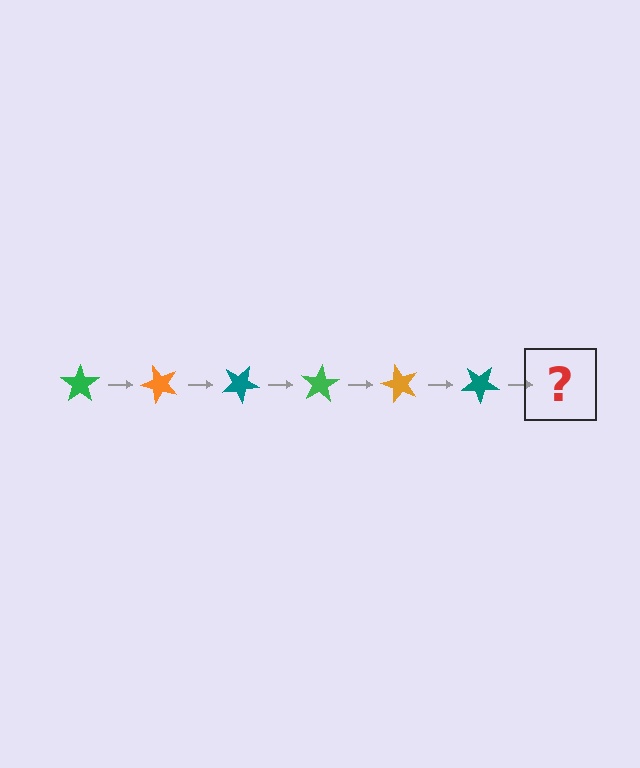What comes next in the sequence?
The next element should be a green star, rotated 300 degrees from the start.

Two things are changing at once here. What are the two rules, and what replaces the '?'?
The two rules are that it rotates 50 degrees each step and the color cycles through green, orange, and teal. The '?' should be a green star, rotated 300 degrees from the start.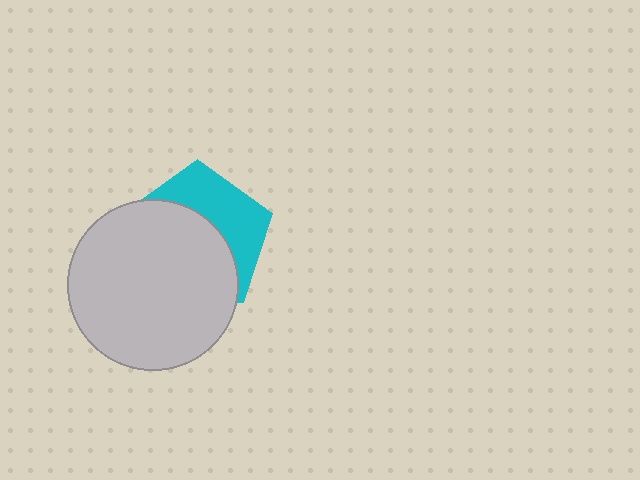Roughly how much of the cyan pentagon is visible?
A small part of it is visible (roughly 39%).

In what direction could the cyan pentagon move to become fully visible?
The cyan pentagon could move toward the upper-right. That would shift it out from behind the light gray circle entirely.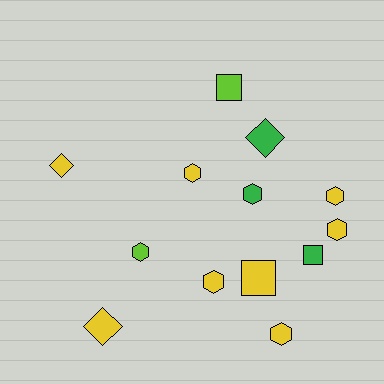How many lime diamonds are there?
There are no lime diamonds.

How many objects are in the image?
There are 13 objects.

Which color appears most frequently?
Yellow, with 8 objects.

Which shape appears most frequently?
Hexagon, with 7 objects.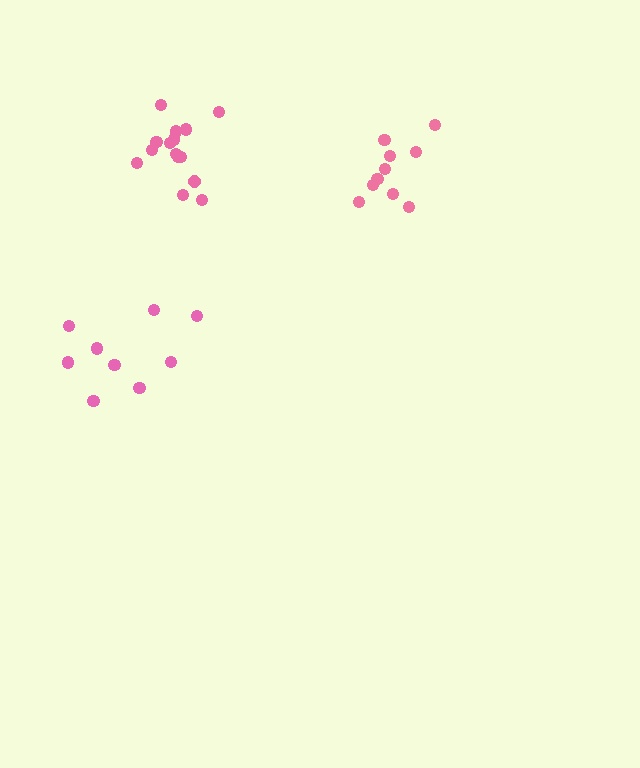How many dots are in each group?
Group 1: 15 dots, Group 2: 10 dots, Group 3: 9 dots (34 total).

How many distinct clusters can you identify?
There are 3 distinct clusters.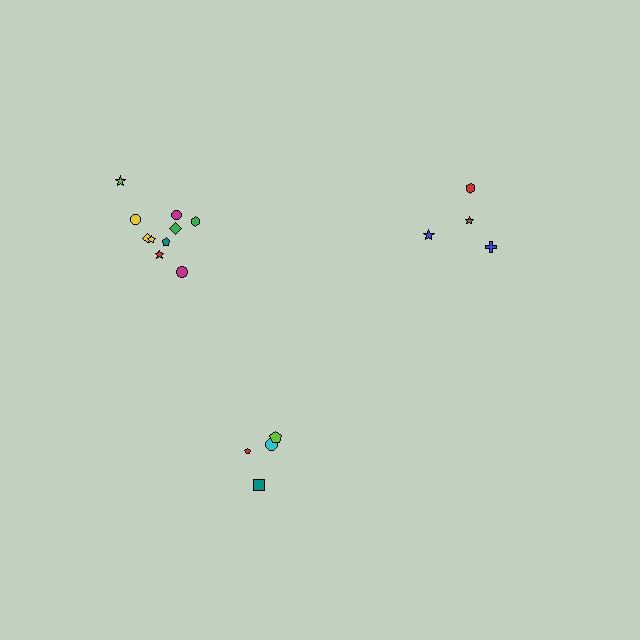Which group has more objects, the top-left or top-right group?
The top-left group.